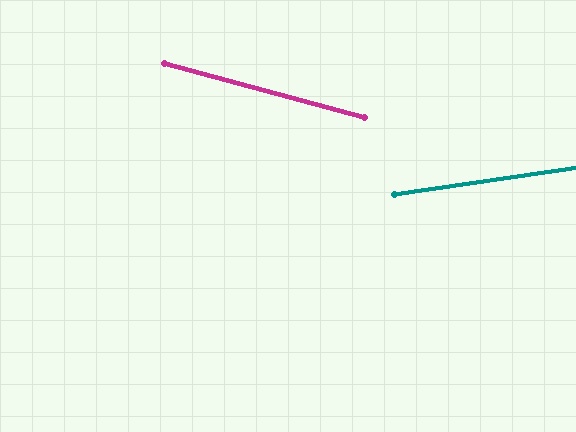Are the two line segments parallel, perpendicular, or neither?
Neither parallel nor perpendicular — they differ by about 24°.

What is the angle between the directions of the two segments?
Approximately 24 degrees.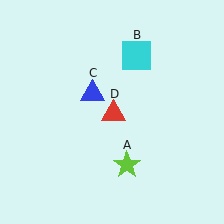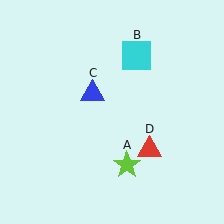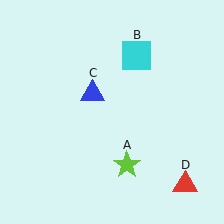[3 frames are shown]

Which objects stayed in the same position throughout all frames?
Lime star (object A) and cyan square (object B) and blue triangle (object C) remained stationary.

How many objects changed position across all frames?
1 object changed position: red triangle (object D).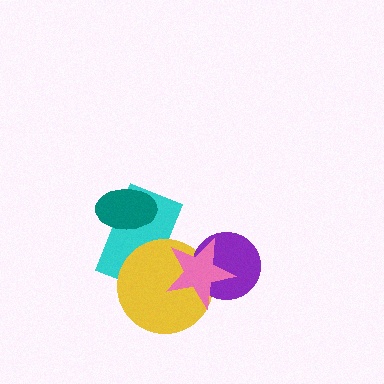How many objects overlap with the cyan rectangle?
3 objects overlap with the cyan rectangle.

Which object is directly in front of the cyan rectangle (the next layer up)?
The teal ellipse is directly in front of the cyan rectangle.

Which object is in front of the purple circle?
The pink star is in front of the purple circle.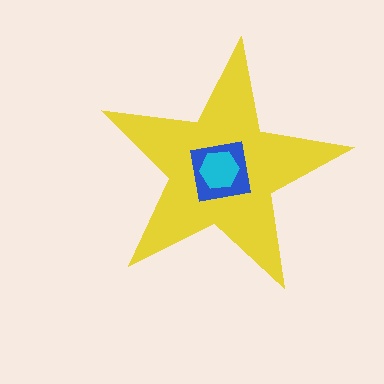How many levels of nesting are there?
3.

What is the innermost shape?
The cyan hexagon.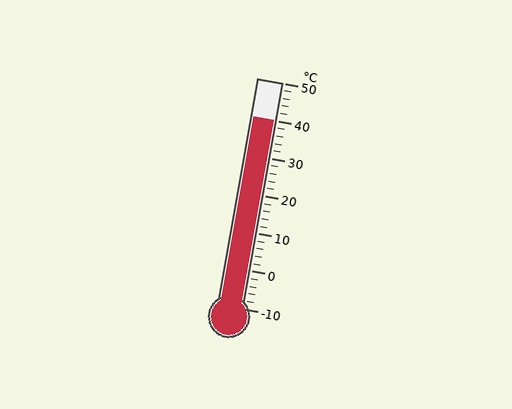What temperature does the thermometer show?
The thermometer shows approximately 40°C.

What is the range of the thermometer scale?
The thermometer scale ranges from -10°C to 50°C.